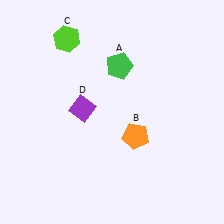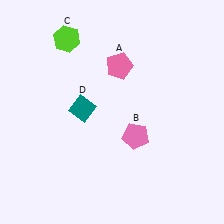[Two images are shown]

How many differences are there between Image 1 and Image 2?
There are 3 differences between the two images.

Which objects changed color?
A changed from green to pink. B changed from orange to pink. D changed from purple to teal.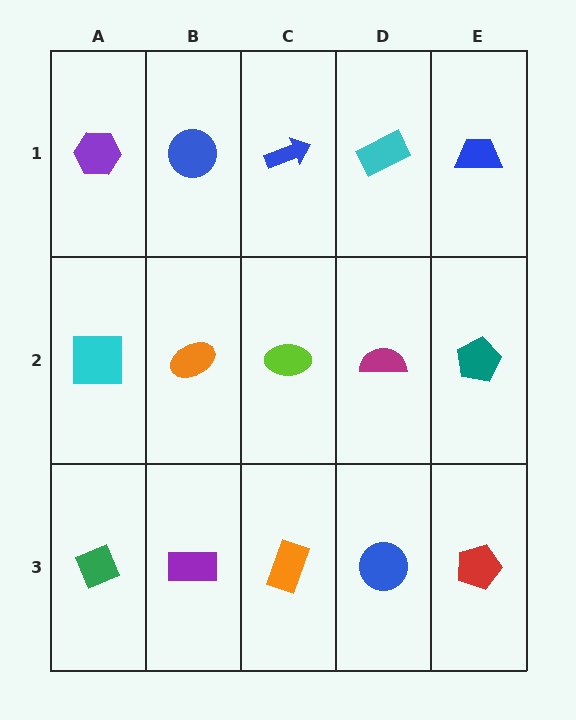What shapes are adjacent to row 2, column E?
A blue trapezoid (row 1, column E), a red pentagon (row 3, column E), a magenta semicircle (row 2, column D).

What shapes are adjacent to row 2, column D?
A cyan rectangle (row 1, column D), a blue circle (row 3, column D), a lime ellipse (row 2, column C), a teal pentagon (row 2, column E).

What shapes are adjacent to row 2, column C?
A blue arrow (row 1, column C), an orange rectangle (row 3, column C), an orange ellipse (row 2, column B), a magenta semicircle (row 2, column D).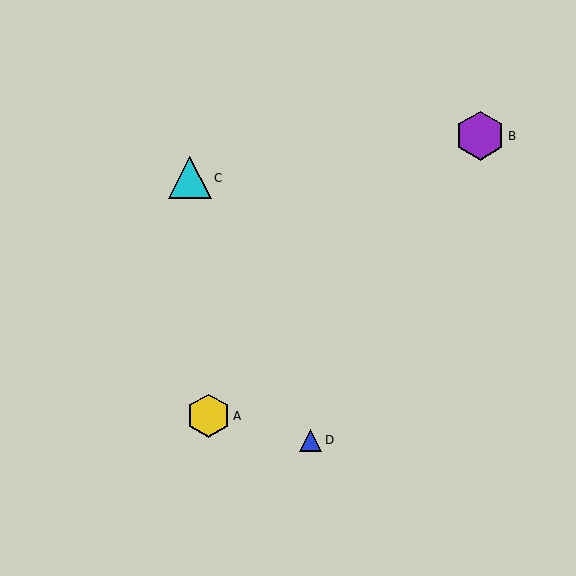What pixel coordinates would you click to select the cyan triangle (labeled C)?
Click at (190, 178) to select the cyan triangle C.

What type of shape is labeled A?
Shape A is a yellow hexagon.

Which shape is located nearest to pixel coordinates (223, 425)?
The yellow hexagon (labeled A) at (208, 416) is nearest to that location.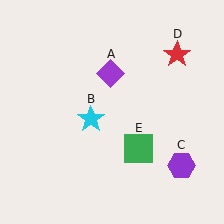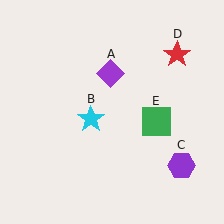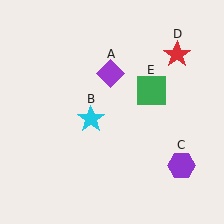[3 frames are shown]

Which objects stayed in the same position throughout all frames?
Purple diamond (object A) and cyan star (object B) and purple hexagon (object C) and red star (object D) remained stationary.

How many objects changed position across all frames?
1 object changed position: green square (object E).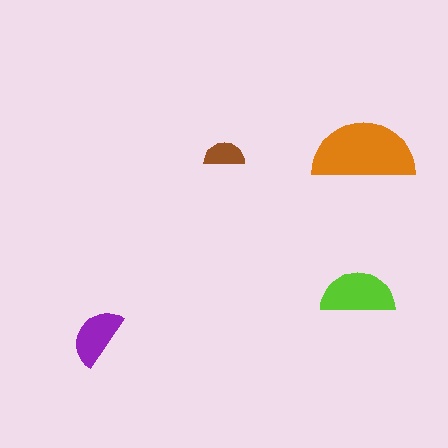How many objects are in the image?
There are 4 objects in the image.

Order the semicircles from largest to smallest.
the orange one, the lime one, the purple one, the brown one.